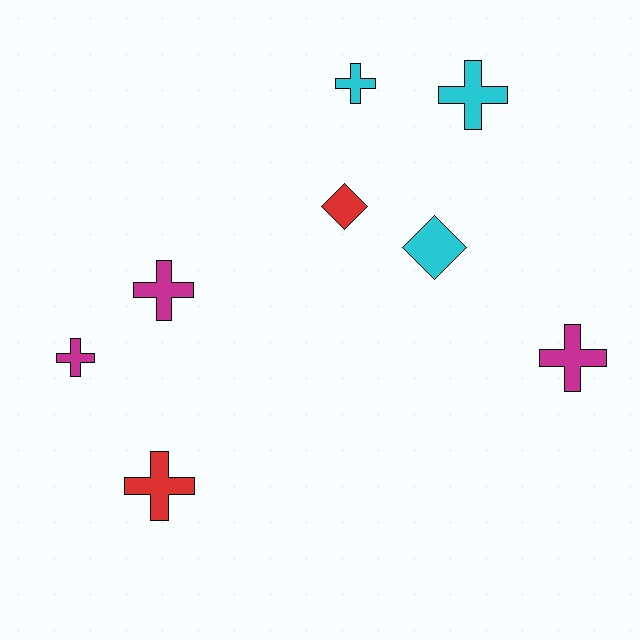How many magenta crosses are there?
There are 3 magenta crosses.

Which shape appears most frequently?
Cross, with 6 objects.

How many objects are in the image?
There are 8 objects.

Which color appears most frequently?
Cyan, with 3 objects.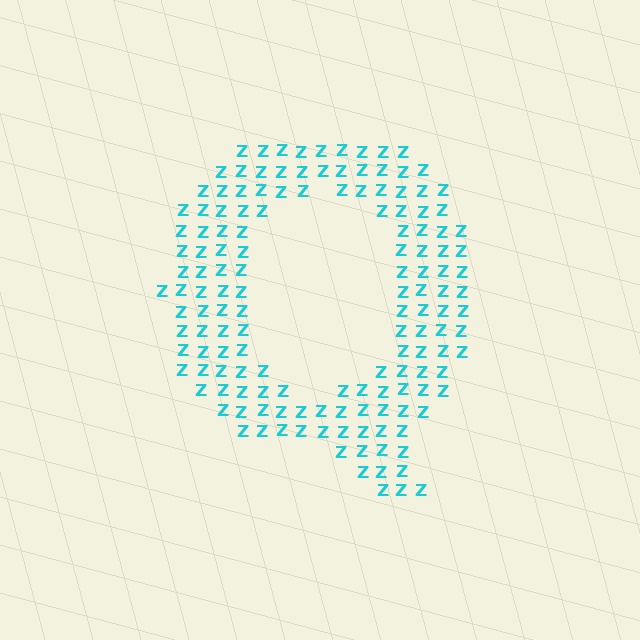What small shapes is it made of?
It is made of small letter Z's.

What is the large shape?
The large shape is the letter Q.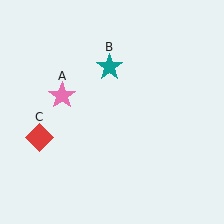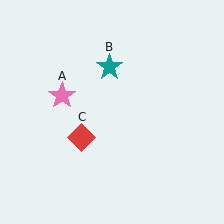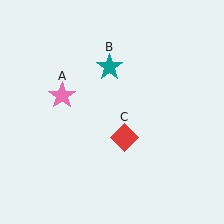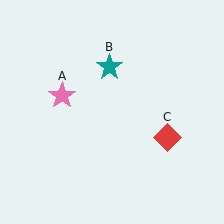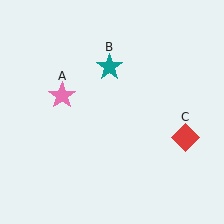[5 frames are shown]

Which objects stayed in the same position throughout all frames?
Pink star (object A) and teal star (object B) remained stationary.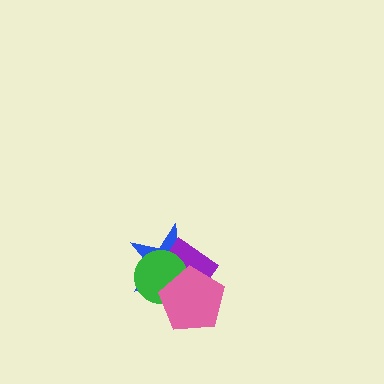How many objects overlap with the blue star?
3 objects overlap with the blue star.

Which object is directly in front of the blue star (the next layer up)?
The purple diamond is directly in front of the blue star.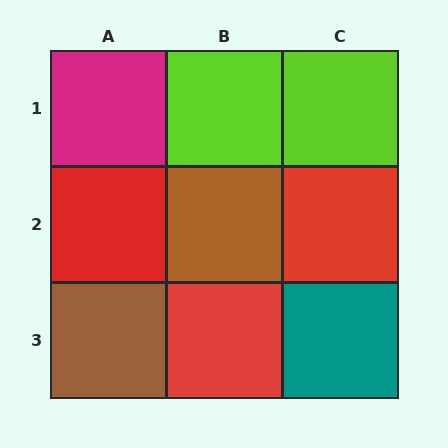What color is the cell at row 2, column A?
Red.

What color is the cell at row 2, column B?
Brown.